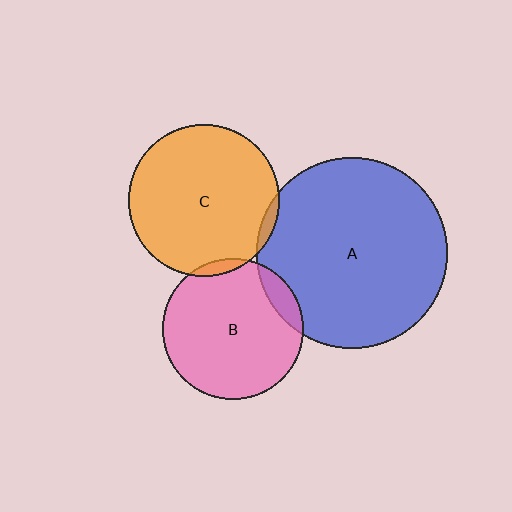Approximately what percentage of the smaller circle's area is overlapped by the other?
Approximately 5%.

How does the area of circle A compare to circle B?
Approximately 1.9 times.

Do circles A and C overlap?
Yes.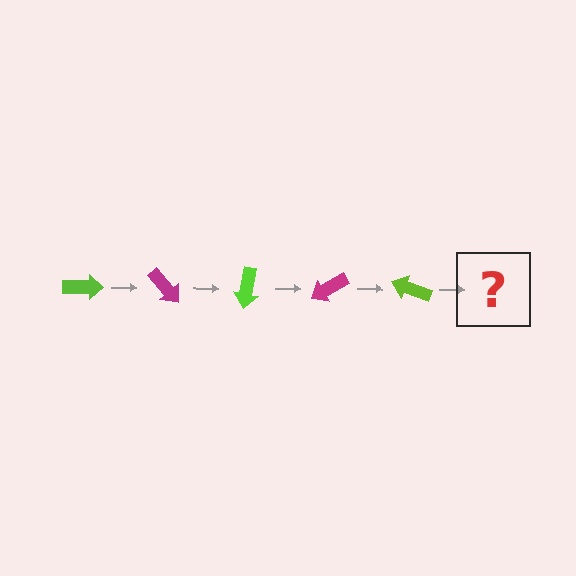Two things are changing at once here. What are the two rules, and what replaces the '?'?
The two rules are that it rotates 50 degrees each step and the color cycles through lime and magenta. The '?' should be a magenta arrow, rotated 250 degrees from the start.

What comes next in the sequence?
The next element should be a magenta arrow, rotated 250 degrees from the start.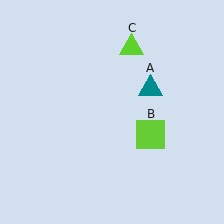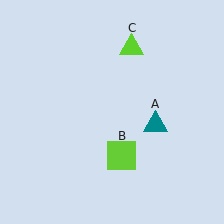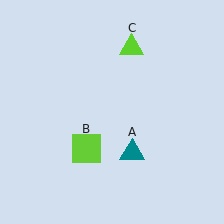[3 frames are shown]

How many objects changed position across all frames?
2 objects changed position: teal triangle (object A), lime square (object B).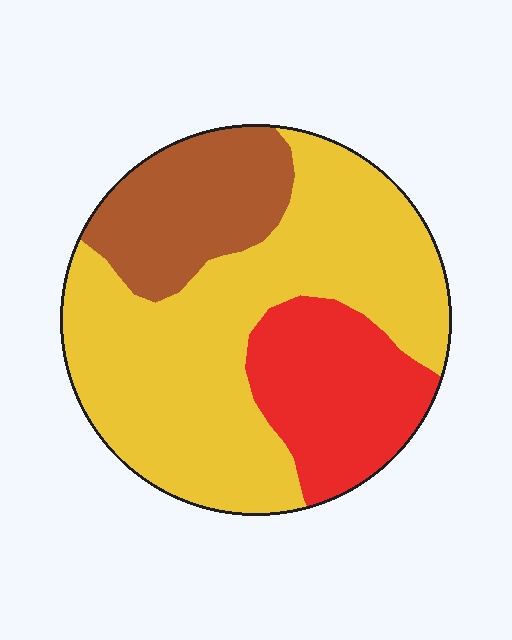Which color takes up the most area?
Yellow, at roughly 60%.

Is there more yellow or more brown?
Yellow.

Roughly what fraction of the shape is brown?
Brown covers 20% of the shape.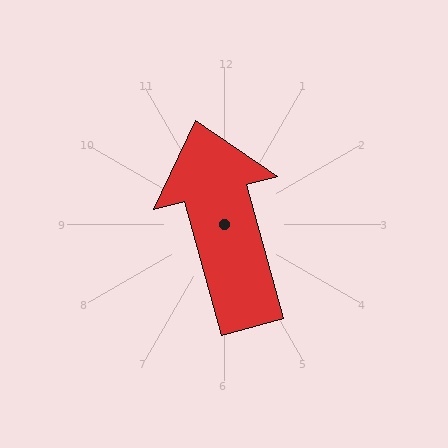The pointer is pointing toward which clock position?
Roughly 11 o'clock.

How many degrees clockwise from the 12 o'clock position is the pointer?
Approximately 345 degrees.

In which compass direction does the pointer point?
North.